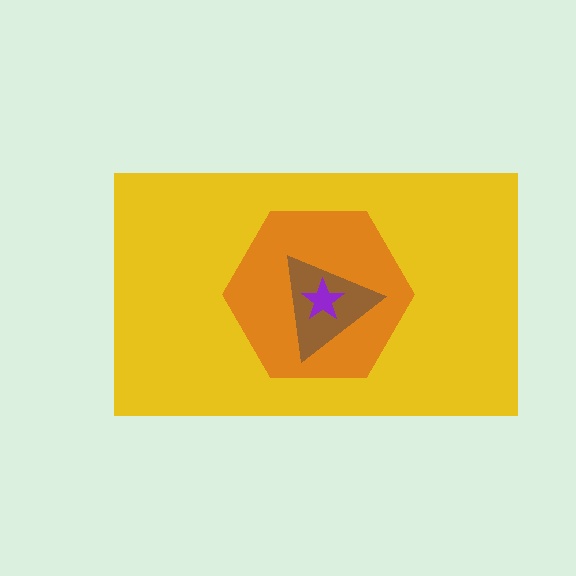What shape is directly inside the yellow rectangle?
The orange hexagon.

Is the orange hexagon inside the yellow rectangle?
Yes.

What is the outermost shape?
The yellow rectangle.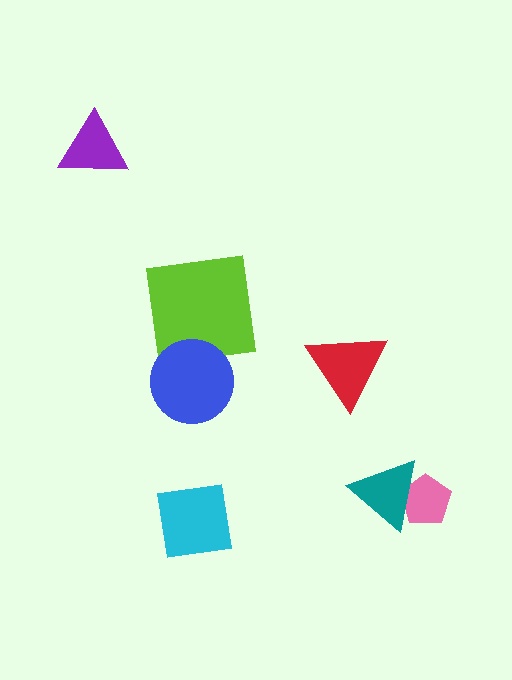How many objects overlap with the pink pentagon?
1 object overlaps with the pink pentagon.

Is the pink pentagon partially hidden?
Yes, it is partially covered by another shape.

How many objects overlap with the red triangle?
0 objects overlap with the red triangle.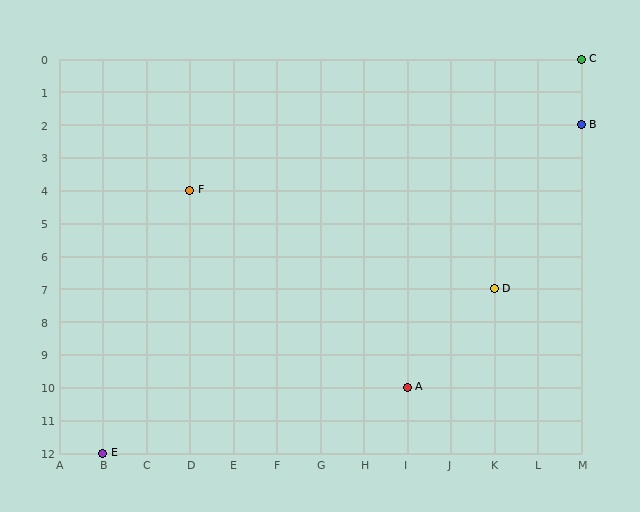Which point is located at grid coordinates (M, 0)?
Point C is at (M, 0).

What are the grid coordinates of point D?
Point D is at grid coordinates (K, 7).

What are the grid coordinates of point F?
Point F is at grid coordinates (D, 4).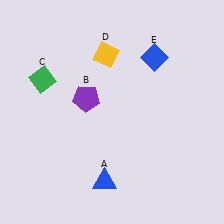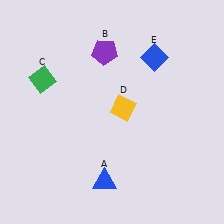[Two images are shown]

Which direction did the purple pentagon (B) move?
The purple pentagon (B) moved up.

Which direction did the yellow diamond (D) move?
The yellow diamond (D) moved down.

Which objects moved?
The objects that moved are: the purple pentagon (B), the yellow diamond (D).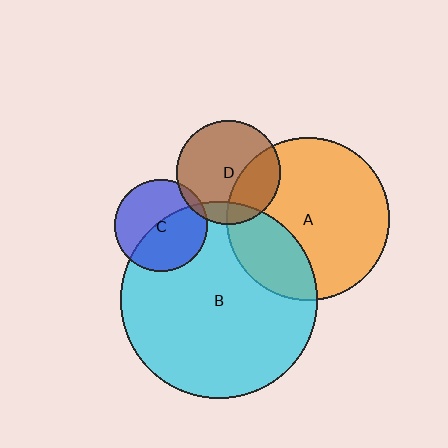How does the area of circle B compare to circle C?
Approximately 4.5 times.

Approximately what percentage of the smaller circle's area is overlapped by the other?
Approximately 30%.